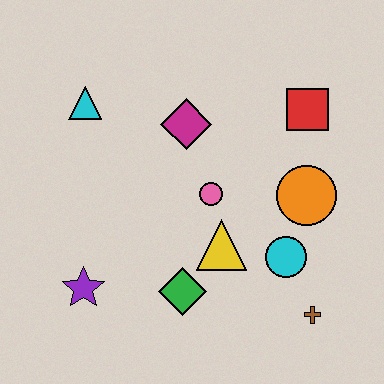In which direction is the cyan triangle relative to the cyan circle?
The cyan triangle is to the left of the cyan circle.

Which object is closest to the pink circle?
The yellow triangle is closest to the pink circle.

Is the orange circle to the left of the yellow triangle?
No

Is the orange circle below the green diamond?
No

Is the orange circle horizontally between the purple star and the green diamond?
No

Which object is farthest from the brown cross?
The cyan triangle is farthest from the brown cross.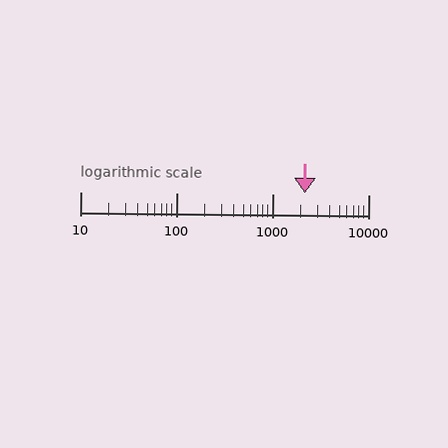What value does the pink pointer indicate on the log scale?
The pointer indicates approximately 2200.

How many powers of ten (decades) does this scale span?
The scale spans 3 decades, from 10 to 10000.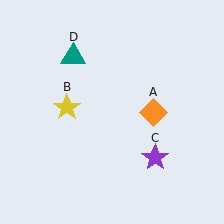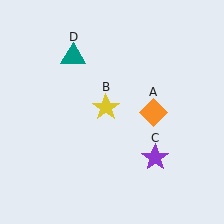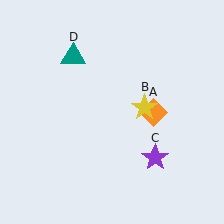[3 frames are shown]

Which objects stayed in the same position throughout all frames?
Orange diamond (object A) and purple star (object C) and teal triangle (object D) remained stationary.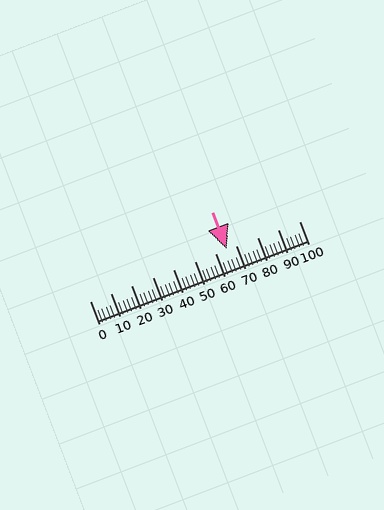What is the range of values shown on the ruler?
The ruler shows values from 0 to 100.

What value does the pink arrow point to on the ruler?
The pink arrow points to approximately 65.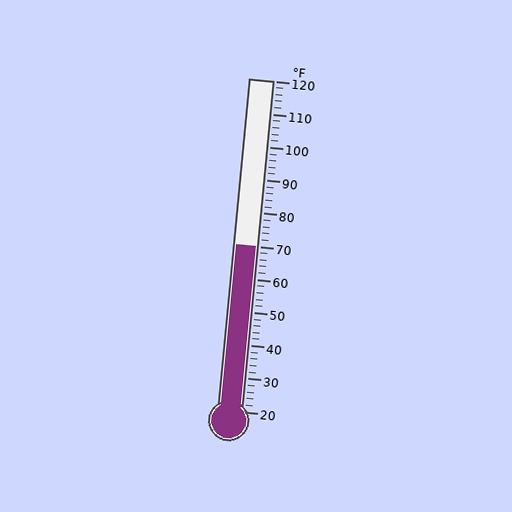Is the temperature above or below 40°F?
The temperature is above 40°F.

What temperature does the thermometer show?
The thermometer shows approximately 70°F.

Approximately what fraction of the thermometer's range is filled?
The thermometer is filled to approximately 50% of its range.